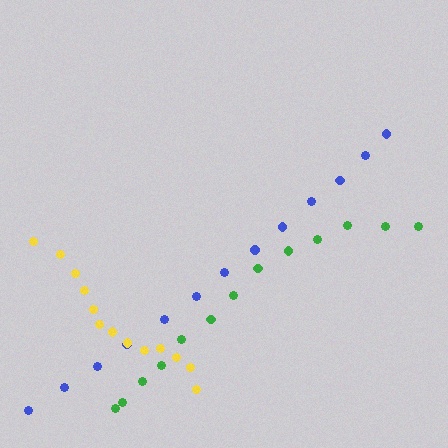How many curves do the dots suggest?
There are 3 distinct paths.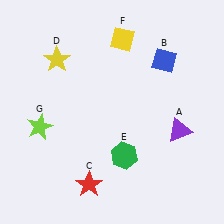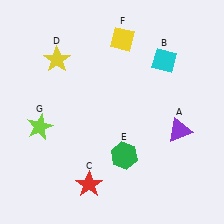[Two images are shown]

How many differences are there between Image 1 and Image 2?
There is 1 difference between the two images.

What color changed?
The diamond (B) changed from blue in Image 1 to cyan in Image 2.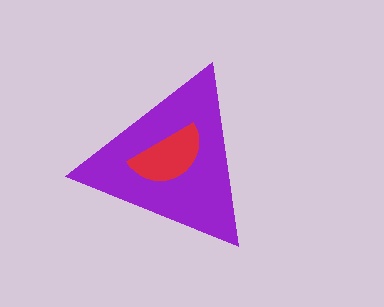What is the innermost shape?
The red semicircle.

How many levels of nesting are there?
2.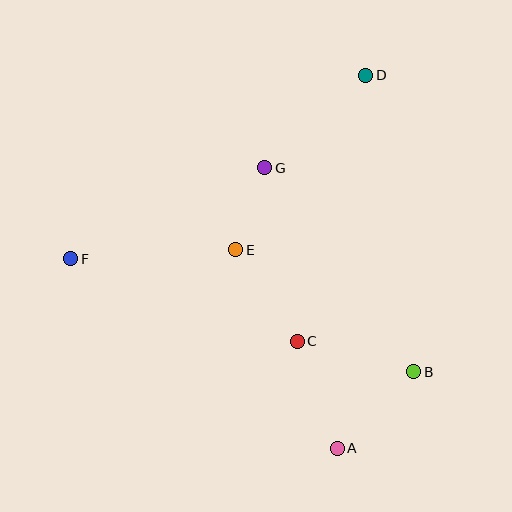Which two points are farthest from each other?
Points A and D are farthest from each other.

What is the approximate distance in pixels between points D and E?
The distance between D and E is approximately 218 pixels.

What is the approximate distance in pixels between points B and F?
The distance between B and F is approximately 361 pixels.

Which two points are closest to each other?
Points E and G are closest to each other.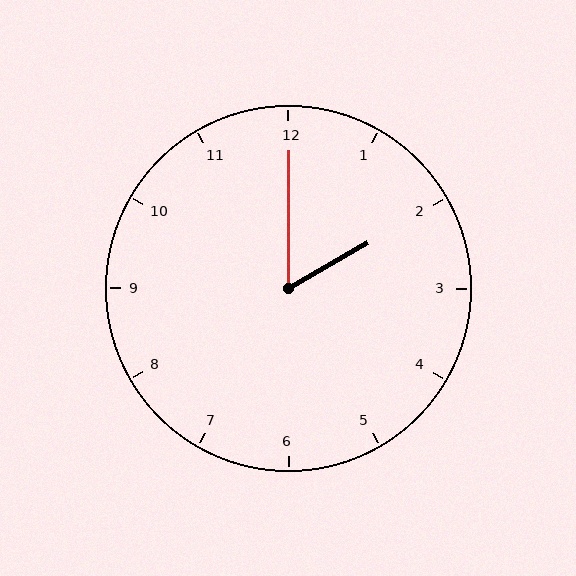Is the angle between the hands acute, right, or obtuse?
It is acute.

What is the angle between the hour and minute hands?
Approximately 60 degrees.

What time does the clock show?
2:00.